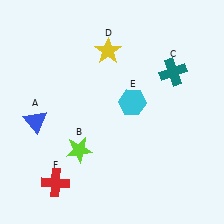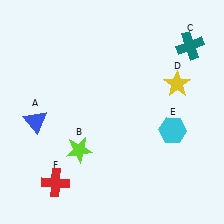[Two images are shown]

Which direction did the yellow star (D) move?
The yellow star (D) moved right.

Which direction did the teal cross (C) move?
The teal cross (C) moved up.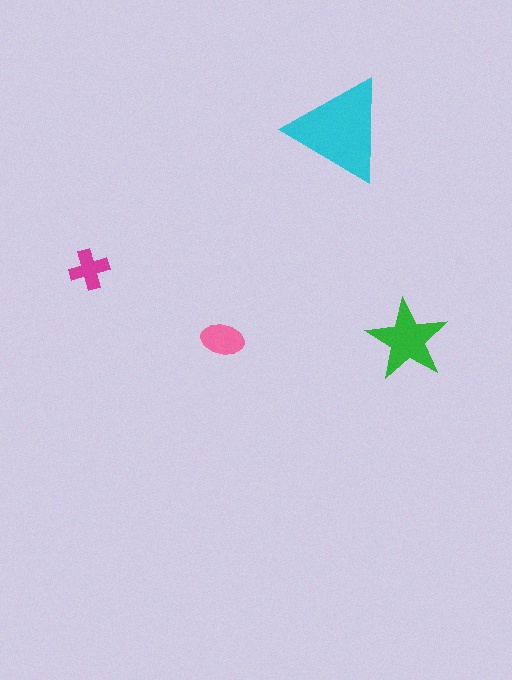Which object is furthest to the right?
The green star is rightmost.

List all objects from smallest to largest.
The magenta cross, the pink ellipse, the green star, the cyan triangle.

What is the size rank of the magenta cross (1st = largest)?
4th.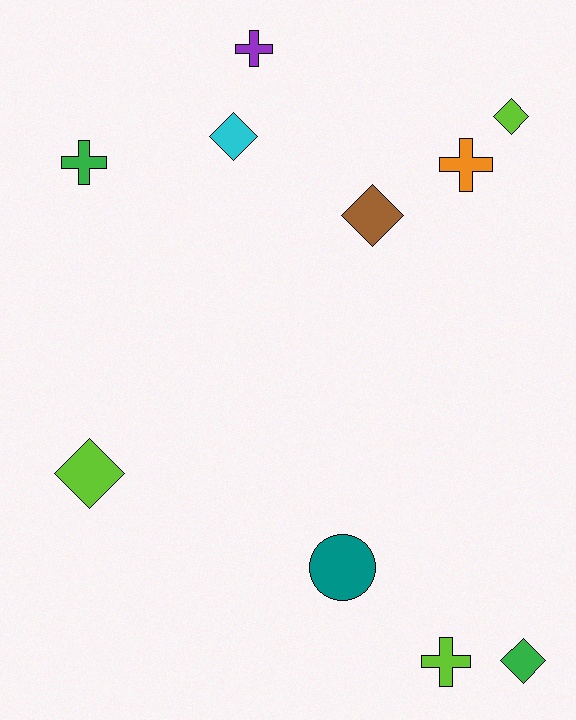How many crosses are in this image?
There are 4 crosses.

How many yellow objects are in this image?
There are no yellow objects.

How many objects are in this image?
There are 10 objects.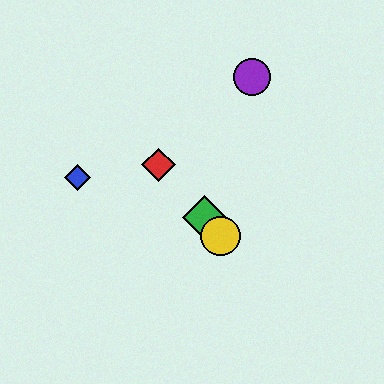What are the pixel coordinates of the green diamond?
The green diamond is at (204, 217).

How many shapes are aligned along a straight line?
3 shapes (the red diamond, the green diamond, the yellow circle) are aligned along a straight line.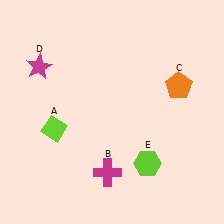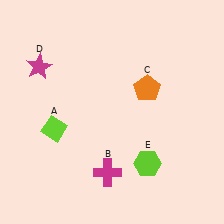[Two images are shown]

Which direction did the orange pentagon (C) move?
The orange pentagon (C) moved left.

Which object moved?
The orange pentagon (C) moved left.